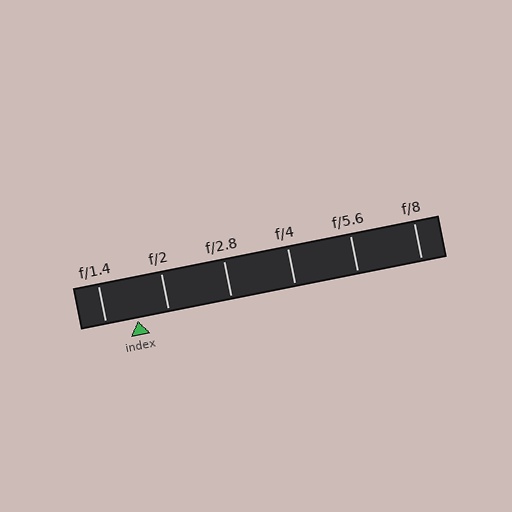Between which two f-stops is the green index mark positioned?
The index mark is between f/1.4 and f/2.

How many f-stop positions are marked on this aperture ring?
There are 6 f-stop positions marked.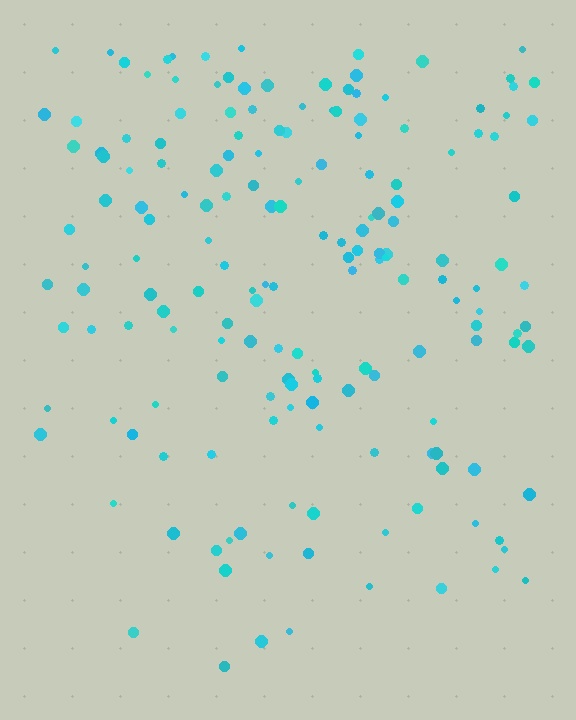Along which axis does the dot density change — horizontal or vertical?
Vertical.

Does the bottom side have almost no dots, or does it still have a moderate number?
Still a moderate number, just noticeably fewer than the top.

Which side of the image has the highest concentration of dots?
The top.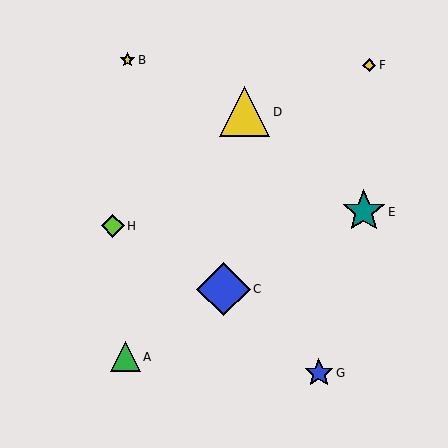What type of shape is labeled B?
Shape B is a yellow star.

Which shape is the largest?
The blue diamond (labeled C) is the largest.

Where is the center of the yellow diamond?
The center of the yellow diamond is at (369, 65).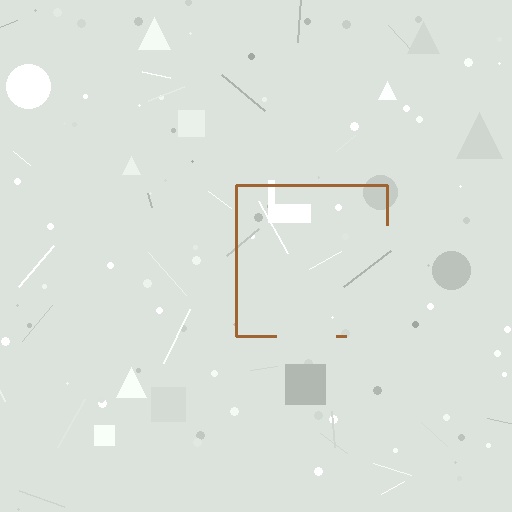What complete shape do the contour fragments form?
The contour fragments form a square.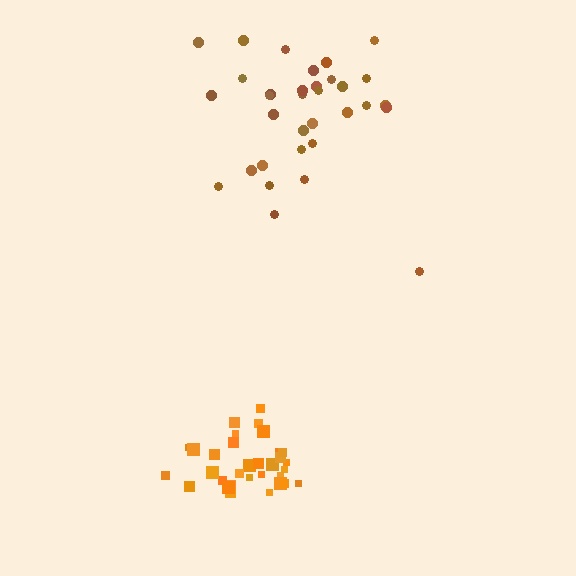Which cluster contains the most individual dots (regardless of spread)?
Brown (34).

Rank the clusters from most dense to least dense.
orange, brown.